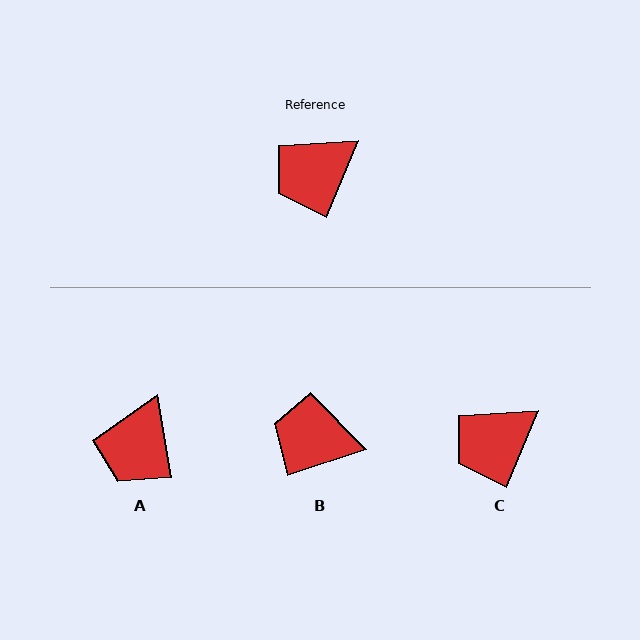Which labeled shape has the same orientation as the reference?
C.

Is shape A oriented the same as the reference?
No, it is off by about 32 degrees.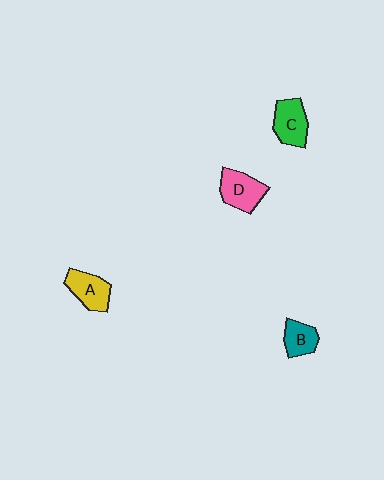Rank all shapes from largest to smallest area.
From largest to smallest: D (pink), C (green), A (yellow), B (teal).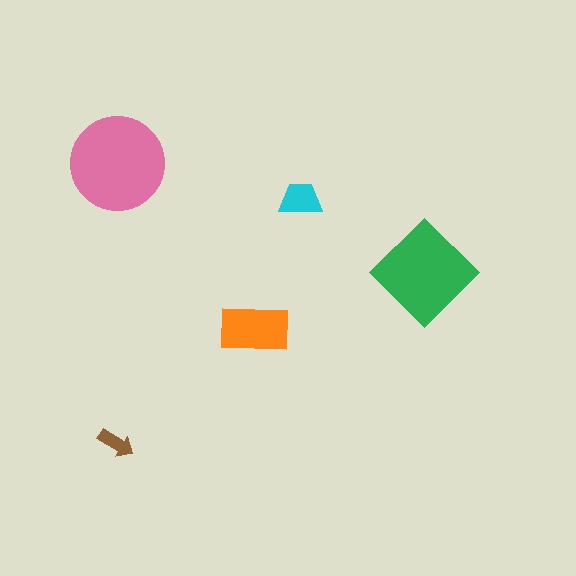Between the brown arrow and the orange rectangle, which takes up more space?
The orange rectangle.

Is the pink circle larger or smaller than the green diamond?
Larger.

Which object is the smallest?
The brown arrow.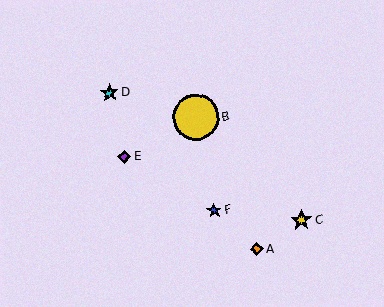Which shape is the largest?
The yellow circle (labeled B) is the largest.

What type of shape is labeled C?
Shape C is a yellow star.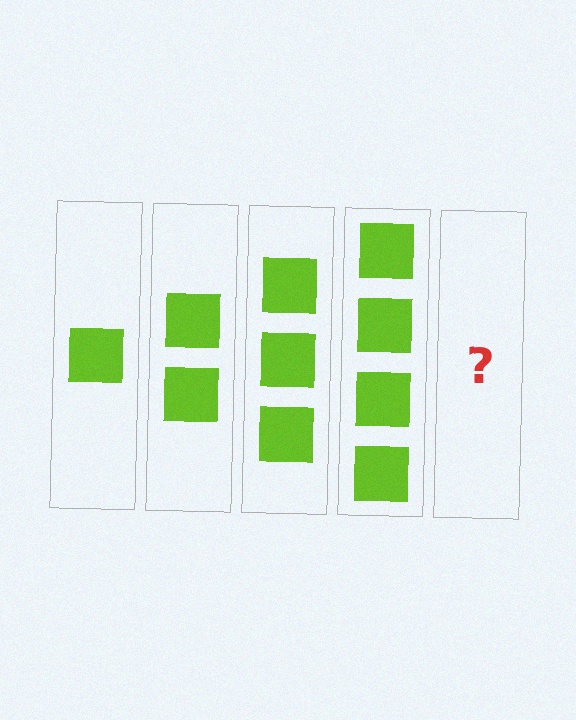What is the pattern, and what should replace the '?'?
The pattern is that each step adds one more square. The '?' should be 5 squares.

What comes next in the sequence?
The next element should be 5 squares.